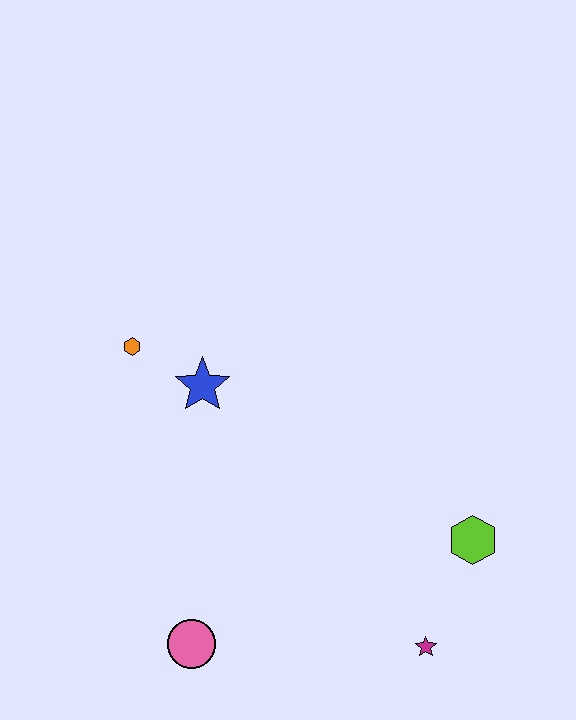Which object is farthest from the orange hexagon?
The magenta star is farthest from the orange hexagon.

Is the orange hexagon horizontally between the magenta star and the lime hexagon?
No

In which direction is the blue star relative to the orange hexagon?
The blue star is to the right of the orange hexagon.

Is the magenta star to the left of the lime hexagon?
Yes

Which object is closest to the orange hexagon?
The blue star is closest to the orange hexagon.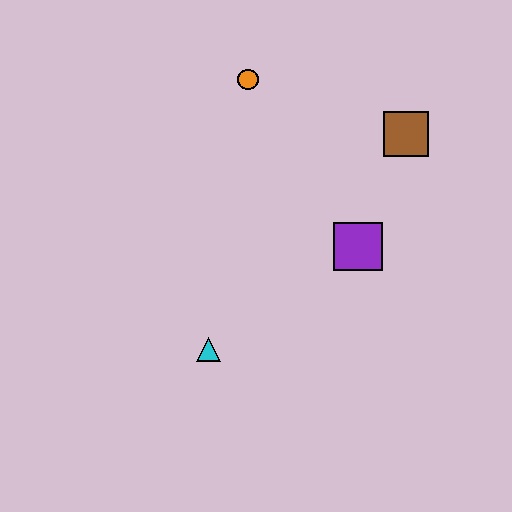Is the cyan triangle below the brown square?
Yes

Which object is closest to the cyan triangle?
The purple square is closest to the cyan triangle.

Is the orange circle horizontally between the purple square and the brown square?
No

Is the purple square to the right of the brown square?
No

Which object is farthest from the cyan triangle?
The brown square is farthest from the cyan triangle.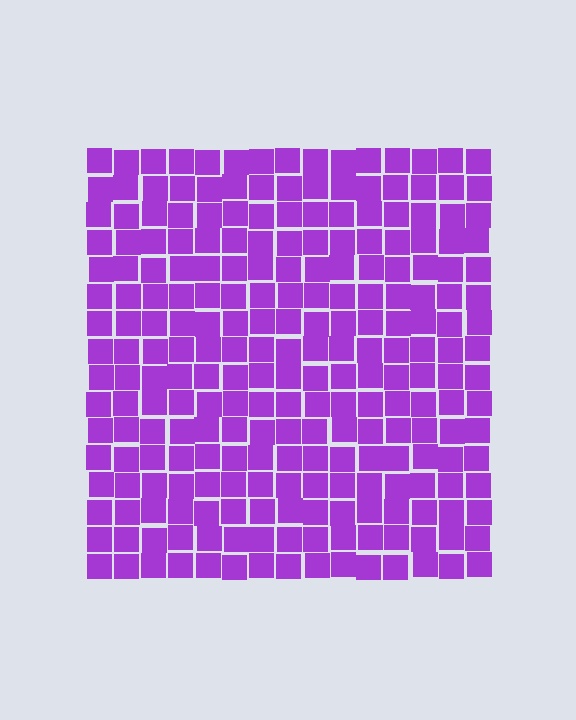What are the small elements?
The small elements are squares.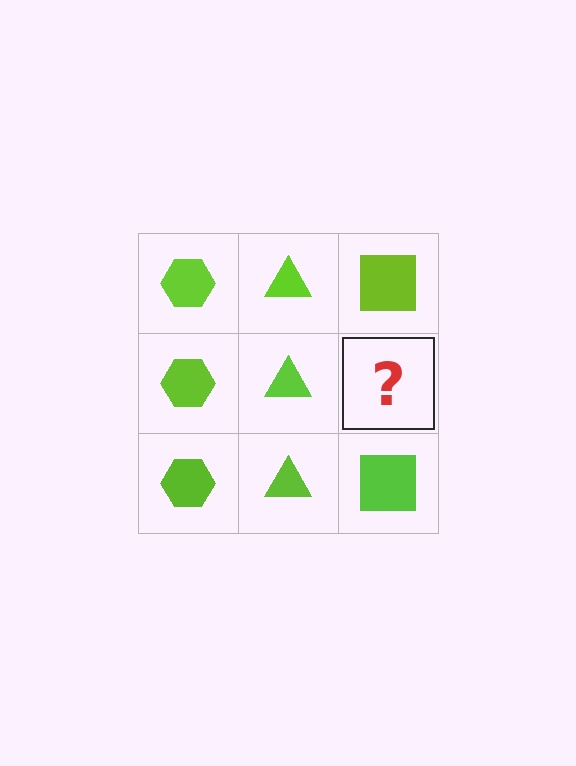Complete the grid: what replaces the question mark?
The question mark should be replaced with a lime square.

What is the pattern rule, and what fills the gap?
The rule is that each column has a consistent shape. The gap should be filled with a lime square.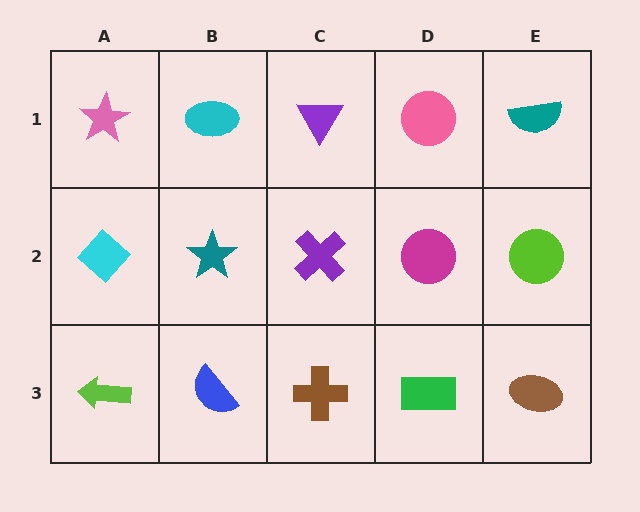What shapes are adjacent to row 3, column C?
A purple cross (row 2, column C), a blue semicircle (row 3, column B), a green rectangle (row 3, column D).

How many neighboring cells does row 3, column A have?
2.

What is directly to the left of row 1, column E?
A pink circle.